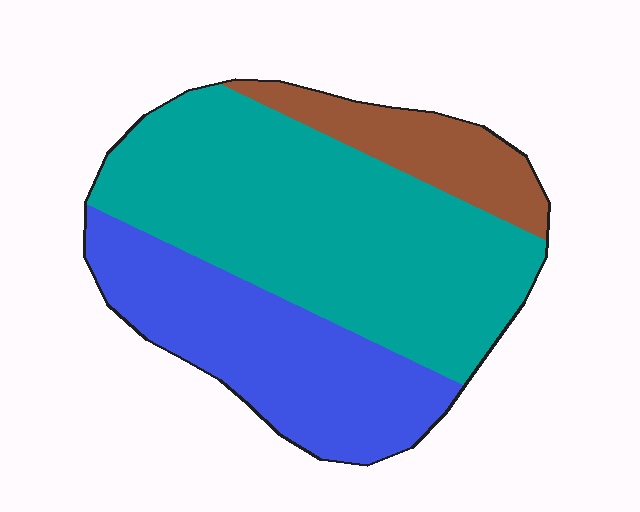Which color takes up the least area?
Brown, at roughly 15%.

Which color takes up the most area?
Teal, at roughly 55%.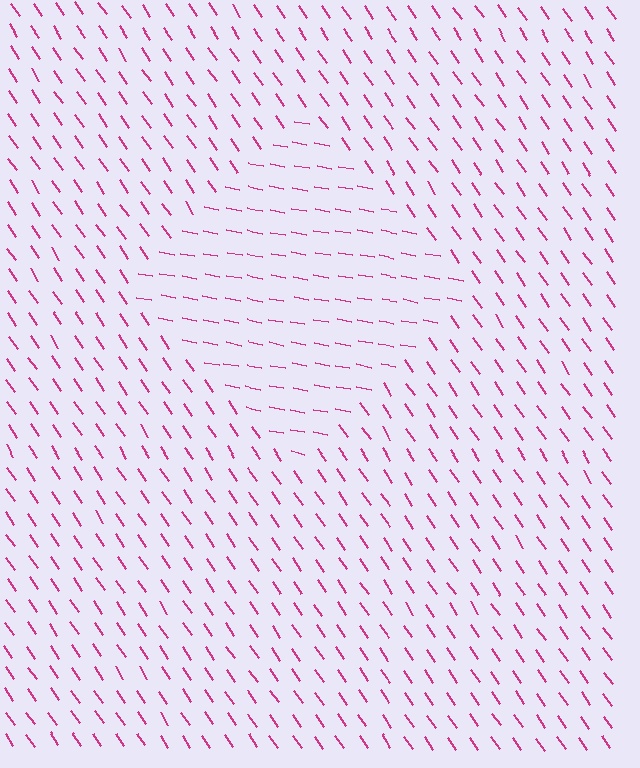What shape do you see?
I see a diamond.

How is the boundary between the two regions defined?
The boundary is defined purely by a change in line orientation (approximately 45 degrees difference). All lines are the same color and thickness.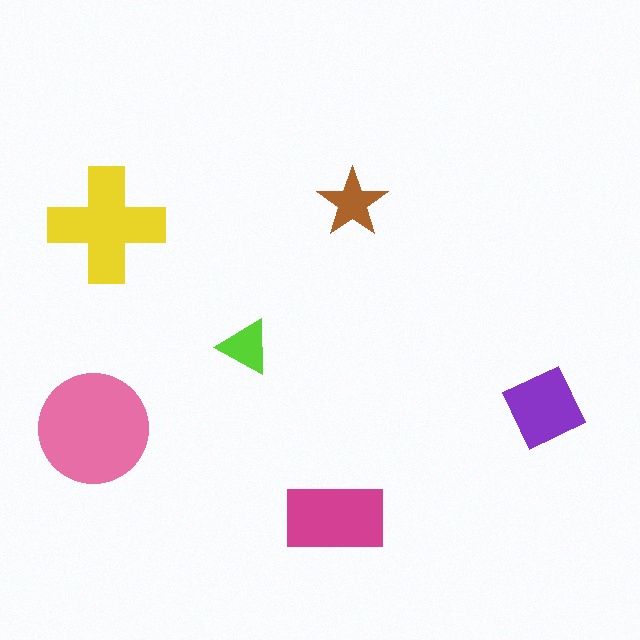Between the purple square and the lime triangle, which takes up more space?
The purple square.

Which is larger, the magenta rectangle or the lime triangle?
The magenta rectangle.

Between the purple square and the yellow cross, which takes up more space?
The yellow cross.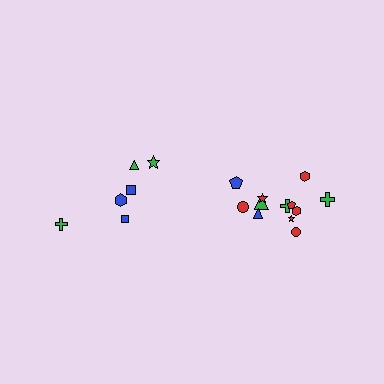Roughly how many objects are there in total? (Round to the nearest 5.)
Roughly 20 objects in total.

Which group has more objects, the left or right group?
The right group.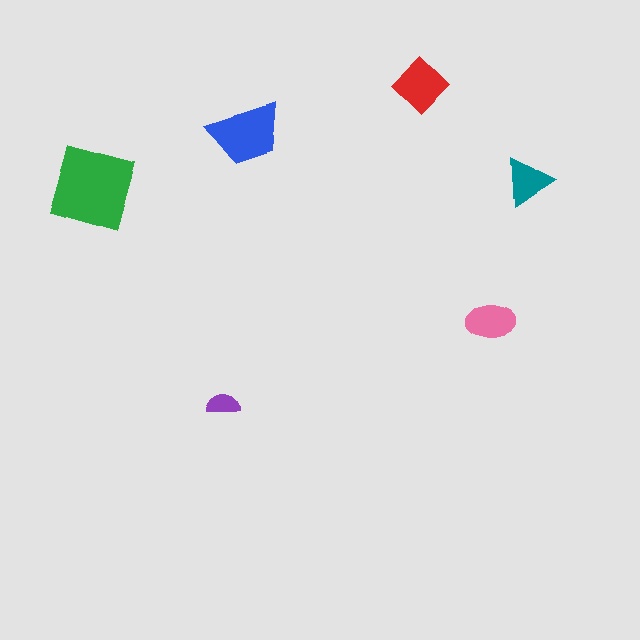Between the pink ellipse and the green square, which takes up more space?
The green square.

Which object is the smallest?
The purple semicircle.